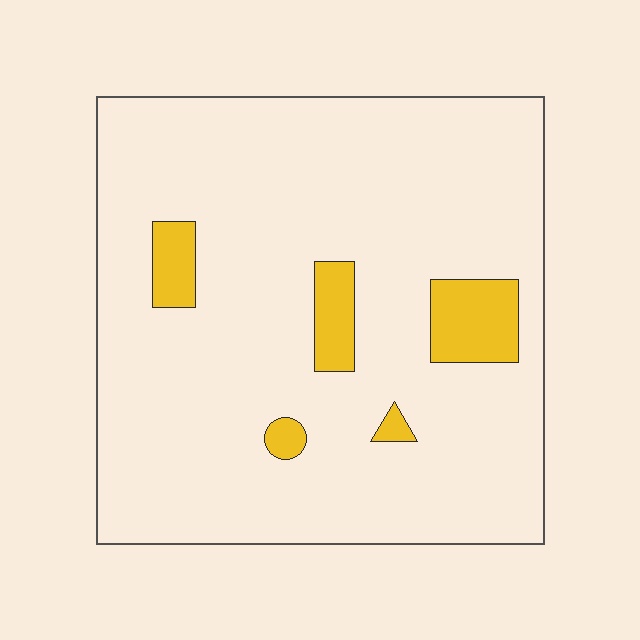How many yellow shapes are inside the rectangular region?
5.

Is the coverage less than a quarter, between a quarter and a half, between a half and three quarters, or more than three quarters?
Less than a quarter.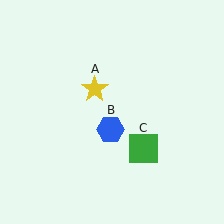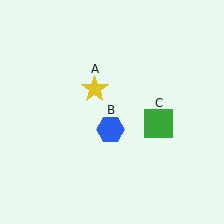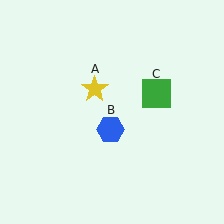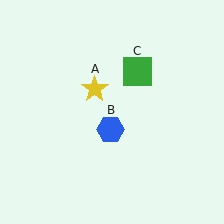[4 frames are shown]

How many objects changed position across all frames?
1 object changed position: green square (object C).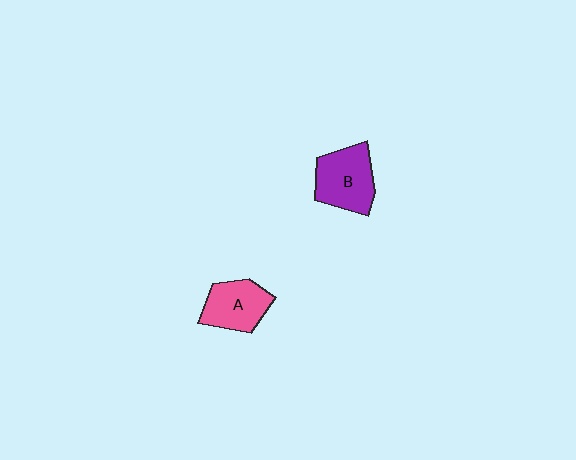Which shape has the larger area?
Shape B (purple).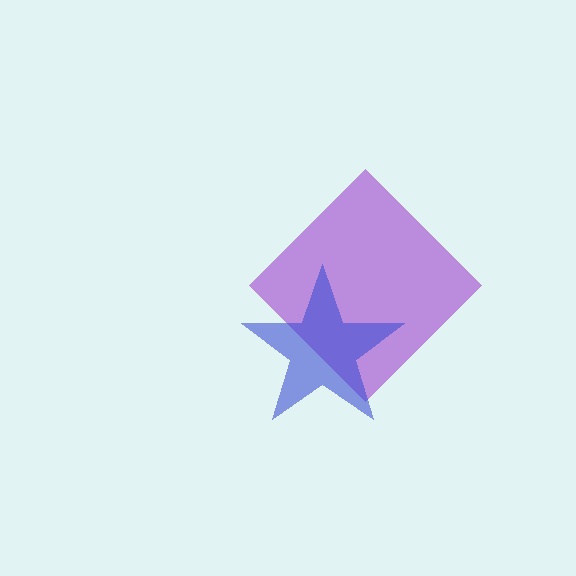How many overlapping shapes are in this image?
There are 2 overlapping shapes in the image.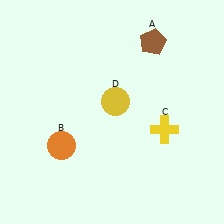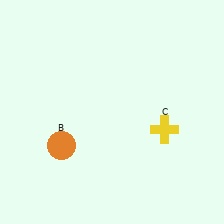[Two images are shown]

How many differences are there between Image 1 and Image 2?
There are 2 differences between the two images.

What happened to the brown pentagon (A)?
The brown pentagon (A) was removed in Image 2. It was in the top-right area of Image 1.